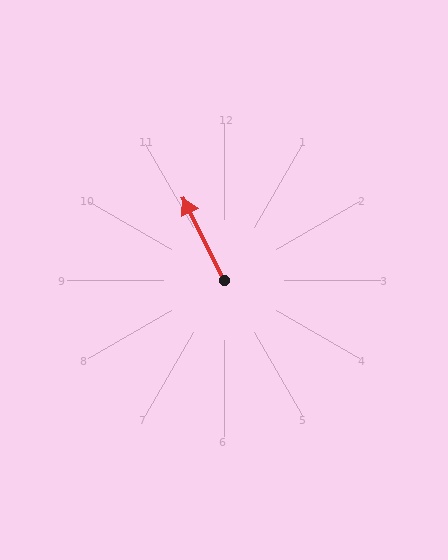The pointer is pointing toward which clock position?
Roughly 11 o'clock.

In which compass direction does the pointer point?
Northwest.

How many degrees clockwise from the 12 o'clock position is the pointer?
Approximately 334 degrees.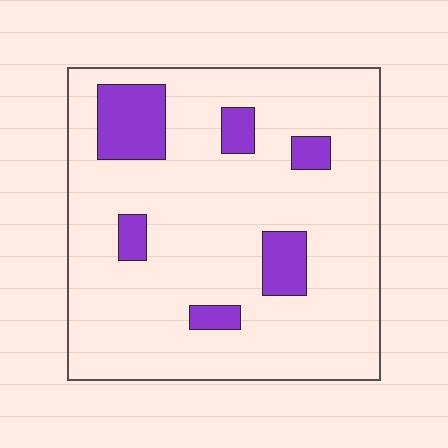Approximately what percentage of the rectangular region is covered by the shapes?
Approximately 15%.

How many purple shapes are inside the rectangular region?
6.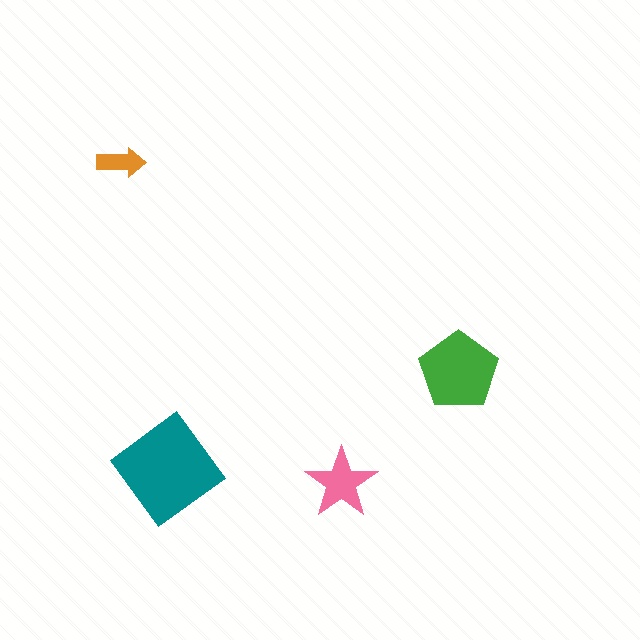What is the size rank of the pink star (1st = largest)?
3rd.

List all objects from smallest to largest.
The orange arrow, the pink star, the green pentagon, the teal diamond.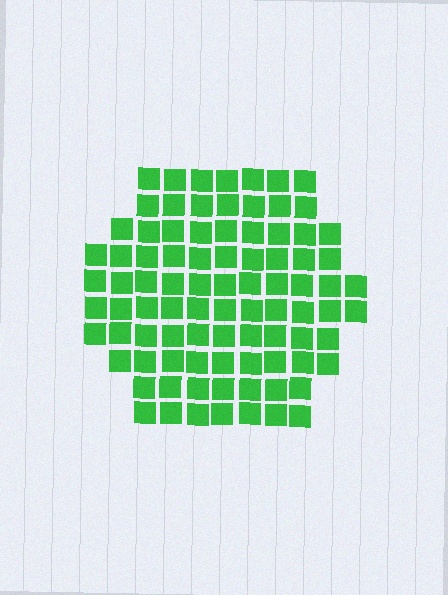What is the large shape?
The large shape is a hexagon.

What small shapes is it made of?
It is made of small squares.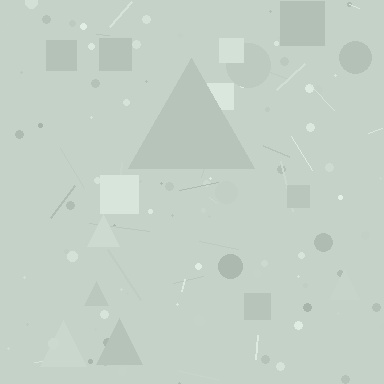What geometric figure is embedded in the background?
A triangle is embedded in the background.